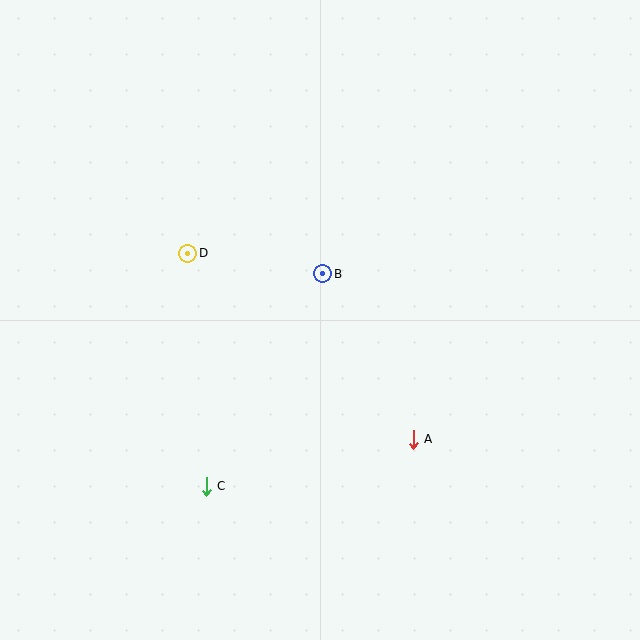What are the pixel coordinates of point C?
Point C is at (206, 486).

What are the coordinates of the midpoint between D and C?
The midpoint between D and C is at (197, 370).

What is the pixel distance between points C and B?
The distance between C and B is 242 pixels.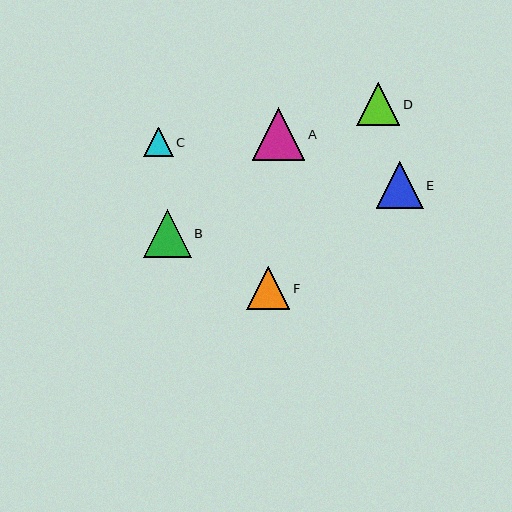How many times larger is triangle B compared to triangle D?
Triangle B is approximately 1.1 times the size of triangle D.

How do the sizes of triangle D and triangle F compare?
Triangle D and triangle F are approximately the same size.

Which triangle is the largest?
Triangle A is the largest with a size of approximately 52 pixels.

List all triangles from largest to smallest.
From largest to smallest: A, B, E, D, F, C.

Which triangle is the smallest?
Triangle C is the smallest with a size of approximately 29 pixels.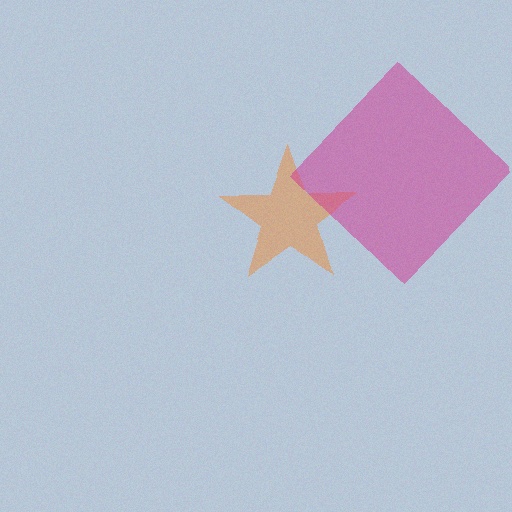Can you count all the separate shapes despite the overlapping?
Yes, there are 2 separate shapes.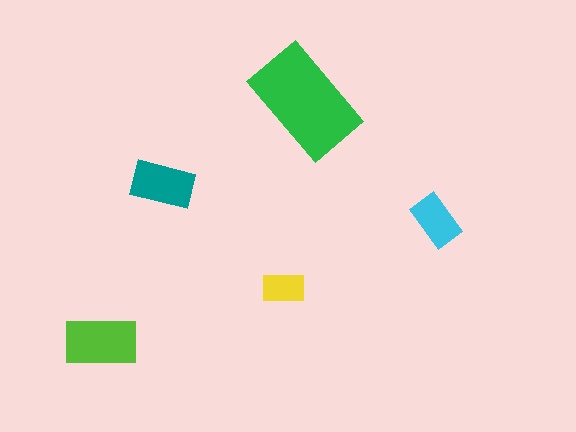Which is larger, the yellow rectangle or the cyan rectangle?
The cyan one.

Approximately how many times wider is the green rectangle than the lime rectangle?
About 1.5 times wider.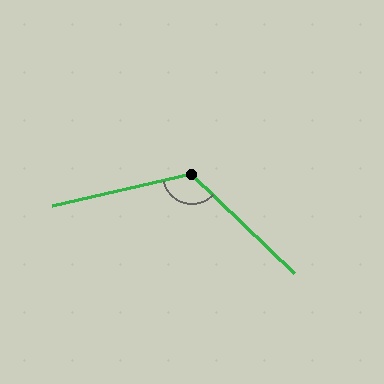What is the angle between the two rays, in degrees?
Approximately 123 degrees.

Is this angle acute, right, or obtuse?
It is obtuse.